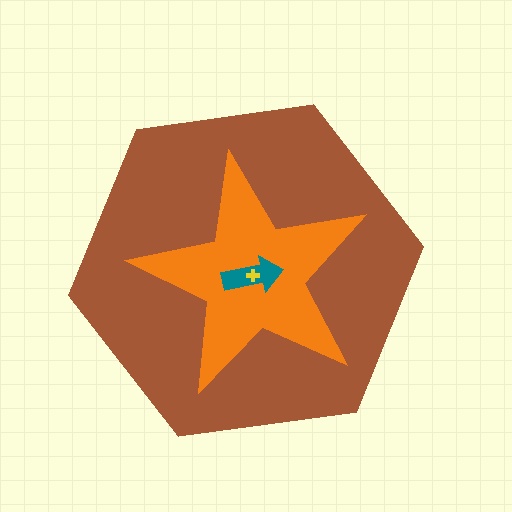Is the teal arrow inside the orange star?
Yes.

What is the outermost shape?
The brown hexagon.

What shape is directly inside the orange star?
The teal arrow.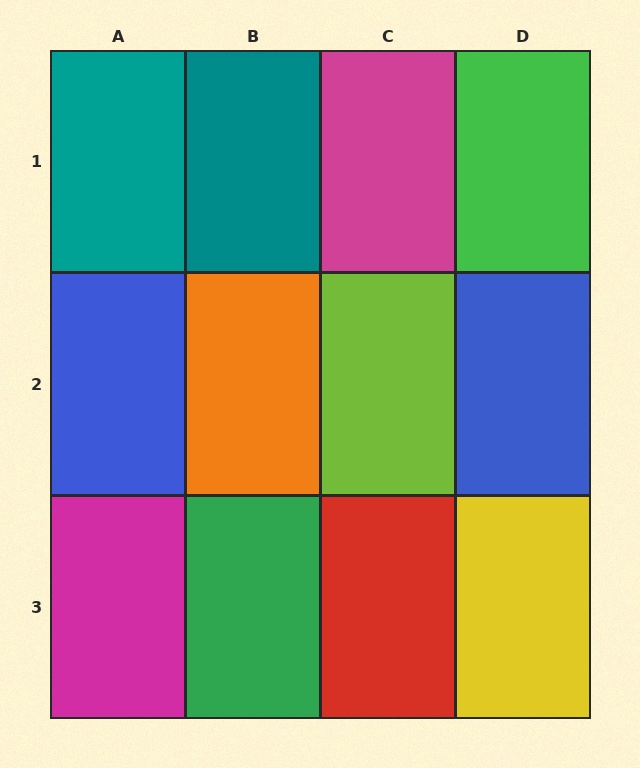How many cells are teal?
2 cells are teal.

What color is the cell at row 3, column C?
Red.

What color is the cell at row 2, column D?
Blue.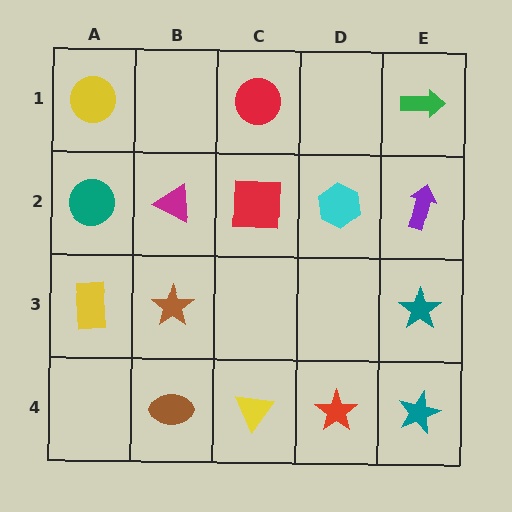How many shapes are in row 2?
5 shapes.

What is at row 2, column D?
A cyan hexagon.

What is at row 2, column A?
A teal circle.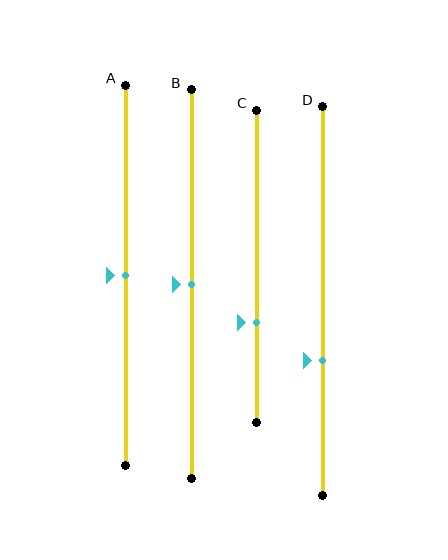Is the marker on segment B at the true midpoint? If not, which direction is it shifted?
Yes, the marker on segment B is at the true midpoint.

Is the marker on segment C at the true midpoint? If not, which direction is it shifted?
No, the marker on segment C is shifted downward by about 18% of the segment length.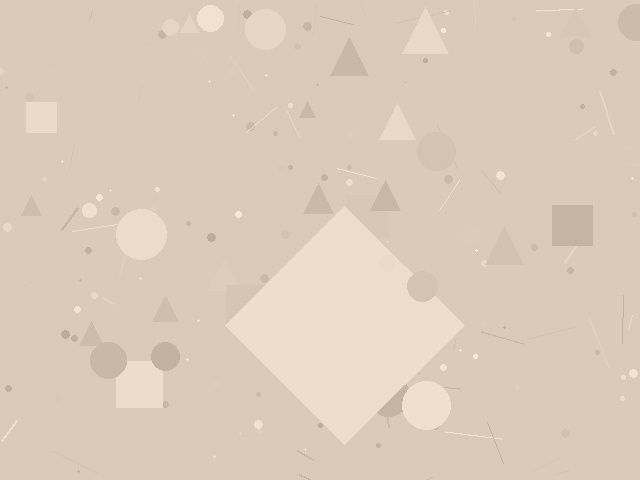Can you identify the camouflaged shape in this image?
The camouflaged shape is a diamond.